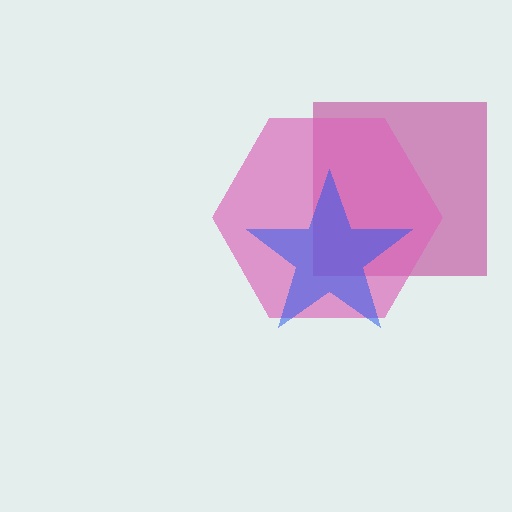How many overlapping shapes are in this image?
There are 3 overlapping shapes in the image.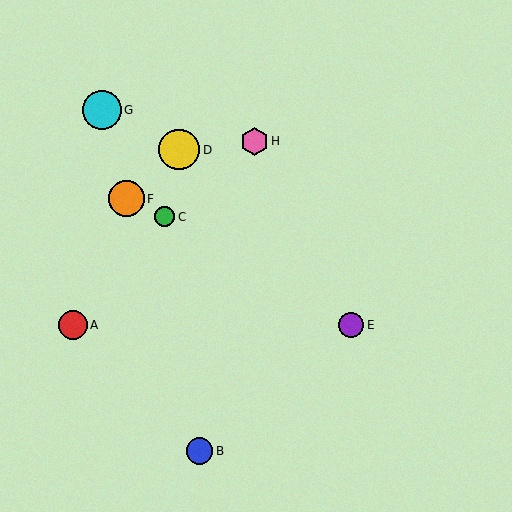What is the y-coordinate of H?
Object H is at y≈141.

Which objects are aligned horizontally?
Objects A, E are aligned horizontally.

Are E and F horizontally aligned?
No, E is at y≈325 and F is at y≈199.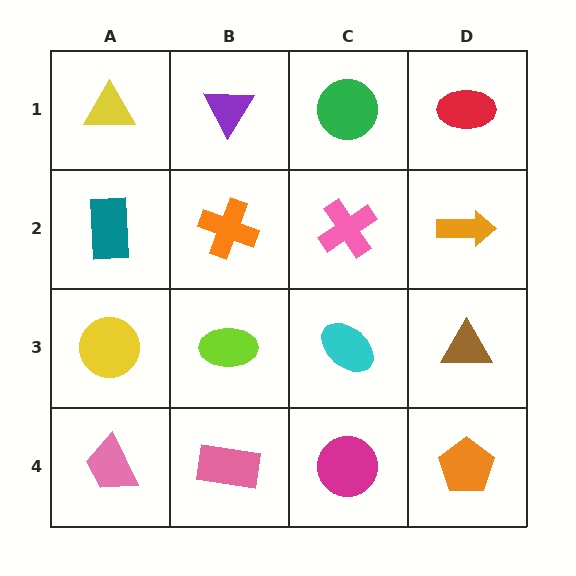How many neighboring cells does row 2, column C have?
4.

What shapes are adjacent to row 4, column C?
A cyan ellipse (row 3, column C), a pink rectangle (row 4, column B), an orange pentagon (row 4, column D).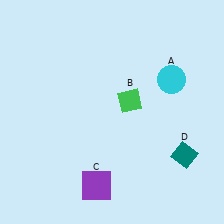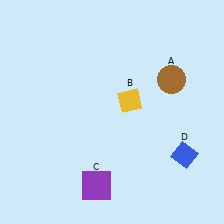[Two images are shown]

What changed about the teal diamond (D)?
In Image 1, D is teal. In Image 2, it changed to blue.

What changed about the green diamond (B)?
In Image 1, B is green. In Image 2, it changed to yellow.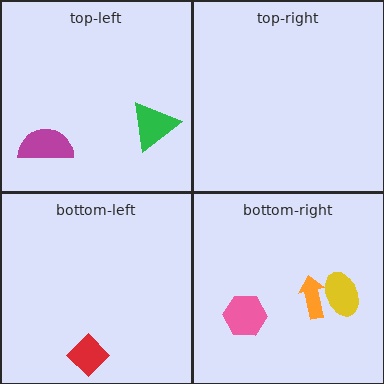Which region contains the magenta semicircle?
The top-left region.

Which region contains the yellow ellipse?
The bottom-right region.